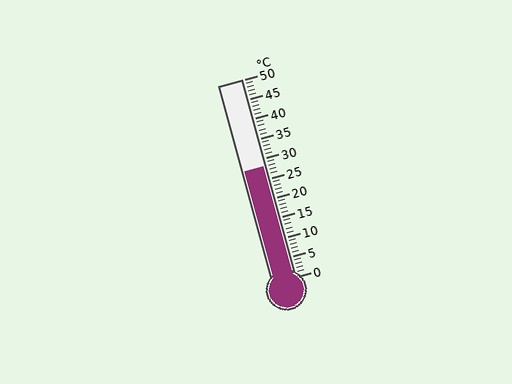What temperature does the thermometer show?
The thermometer shows approximately 28°C.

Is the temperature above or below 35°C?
The temperature is below 35°C.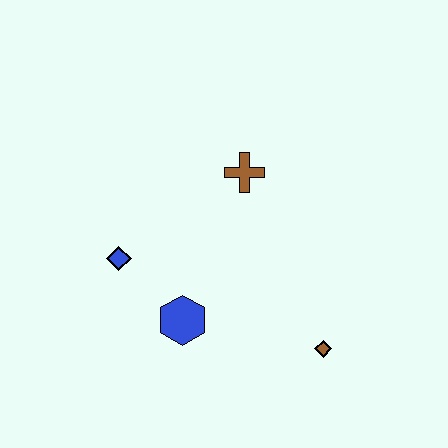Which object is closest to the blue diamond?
The blue hexagon is closest to the blue diamond.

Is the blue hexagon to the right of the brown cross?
No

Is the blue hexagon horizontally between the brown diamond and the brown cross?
No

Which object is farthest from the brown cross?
The brown diamond is farthest from the brown cross.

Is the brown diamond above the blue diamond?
No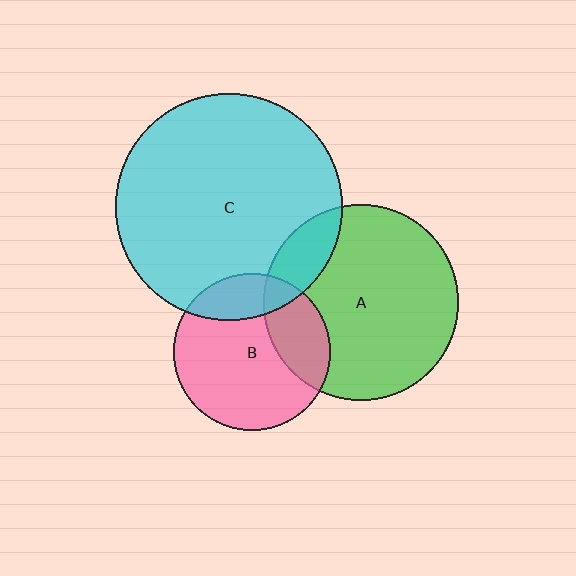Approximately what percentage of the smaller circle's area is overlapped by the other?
Approximately 20%.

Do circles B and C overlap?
Yes.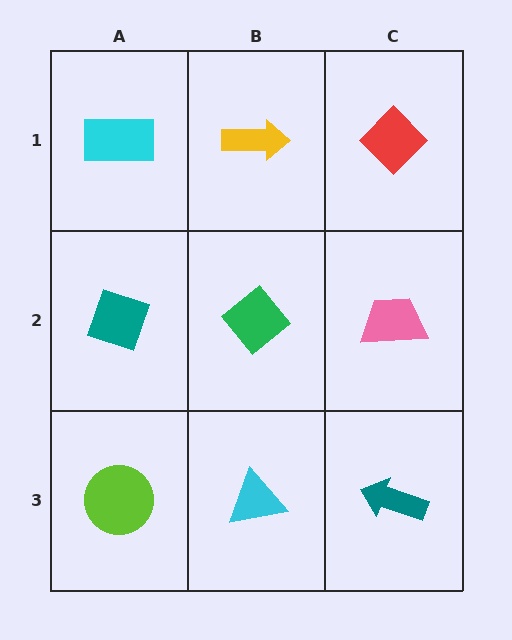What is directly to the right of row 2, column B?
A pink trapezoid.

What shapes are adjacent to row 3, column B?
A green diamond (row 2, column B), a lime circle (row 3, column A), a teal arrow (row 3, column C).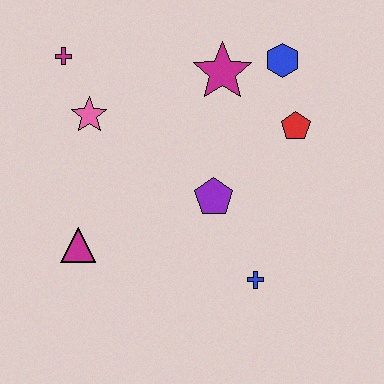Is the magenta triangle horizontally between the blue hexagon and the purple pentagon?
No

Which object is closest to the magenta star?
The blue hexagon is closest to the magenta star.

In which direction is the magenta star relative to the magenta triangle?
The magenta star is above the magenta triangle.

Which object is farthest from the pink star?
The blue cross is farthest from the pink star.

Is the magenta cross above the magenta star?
Yes